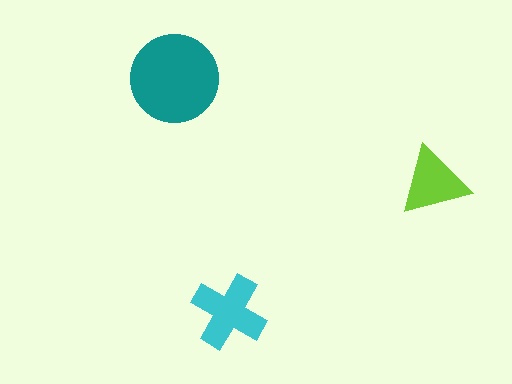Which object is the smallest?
The lime triangle.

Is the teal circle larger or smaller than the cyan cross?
Larger.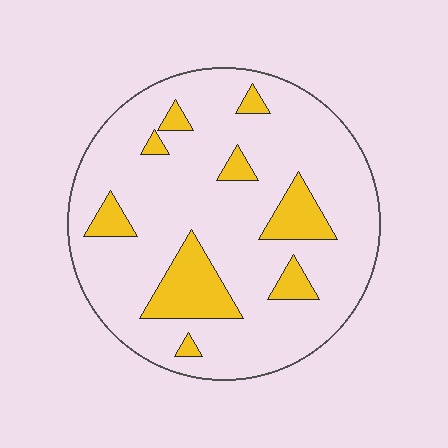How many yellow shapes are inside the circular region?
9.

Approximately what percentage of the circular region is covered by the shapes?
Approximately 15%.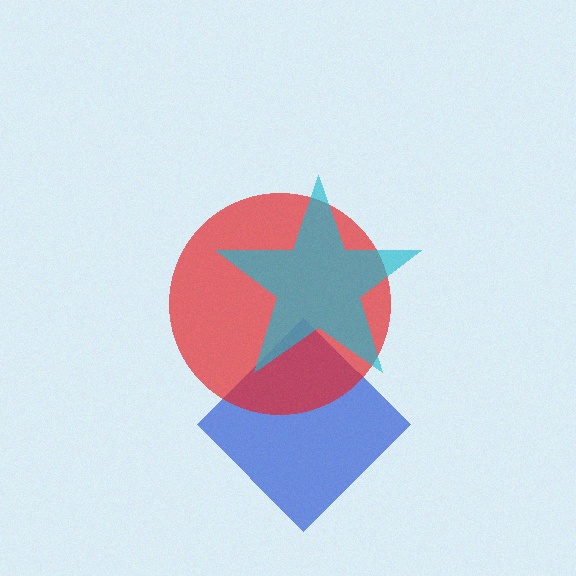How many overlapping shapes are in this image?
There are 3 overlapping shapes in the image.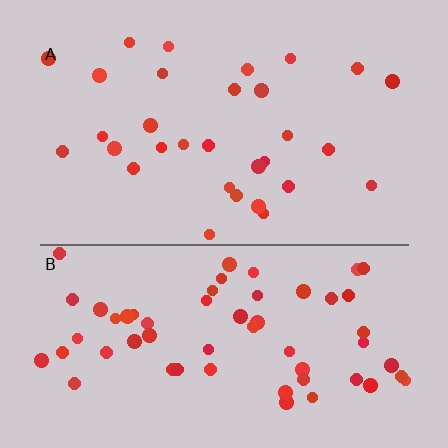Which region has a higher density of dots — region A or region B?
B (the bottom).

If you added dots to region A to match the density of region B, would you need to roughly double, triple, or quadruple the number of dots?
Approximately double.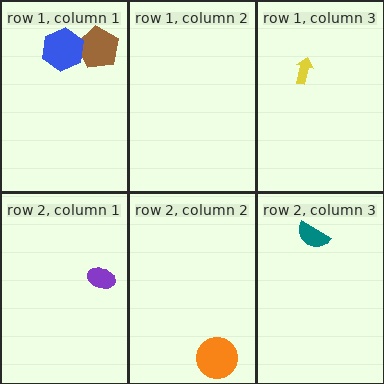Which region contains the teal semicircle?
The row 2, column 3 region.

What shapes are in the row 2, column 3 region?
The teal semicircle.